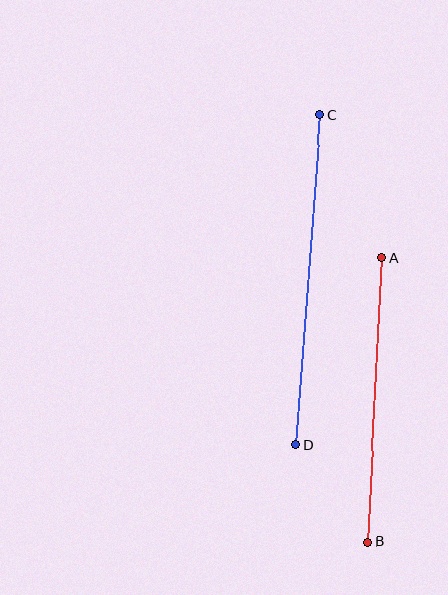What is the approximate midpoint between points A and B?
The midpoint is at approximately (375, 400) pixels.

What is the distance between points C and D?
The distance is approximately 331 pixels.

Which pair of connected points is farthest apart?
Points C and D are farthest apart.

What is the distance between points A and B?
The distance is approximately 284 pixels.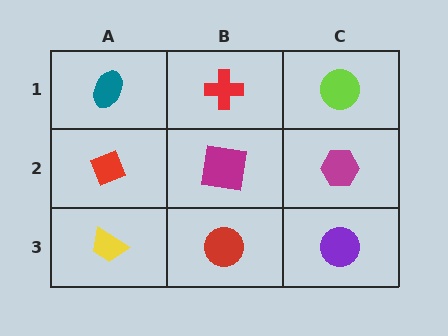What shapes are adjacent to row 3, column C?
A magenta hexagon (row 2, column C), a red circle (row 3, column B).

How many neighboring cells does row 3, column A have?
2.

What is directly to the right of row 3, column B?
A purple circle.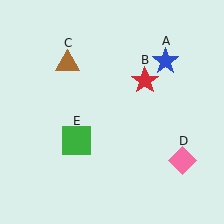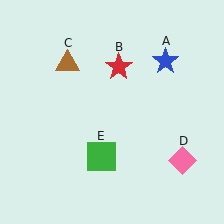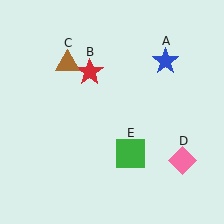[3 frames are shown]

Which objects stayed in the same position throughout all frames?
Blue star (object A) and brown triangle (object C) and pink diamond (object D) remained stationary.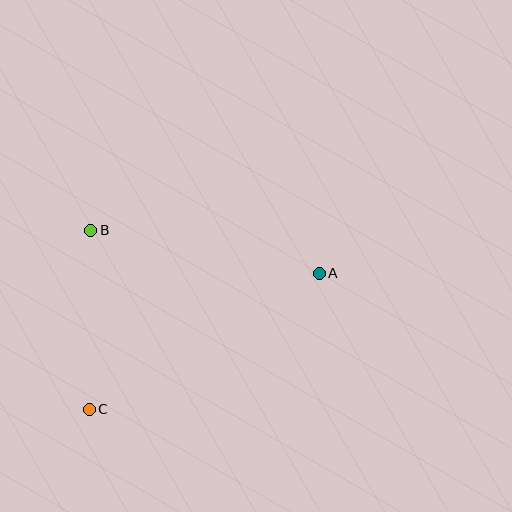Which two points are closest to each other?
Points B and C are closest to each other.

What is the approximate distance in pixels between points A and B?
The distance between A and B is approximately 232 pixels.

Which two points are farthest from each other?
Points A and C are farthest from each other.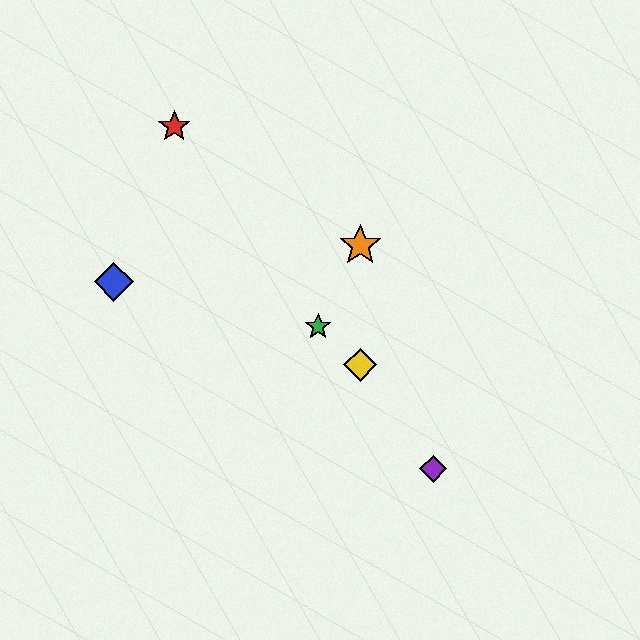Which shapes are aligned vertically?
The yellow diamond, the orange star are aligned vertically.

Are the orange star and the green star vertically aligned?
No, the orange star is at x≈360 and the green star is at x≈318.